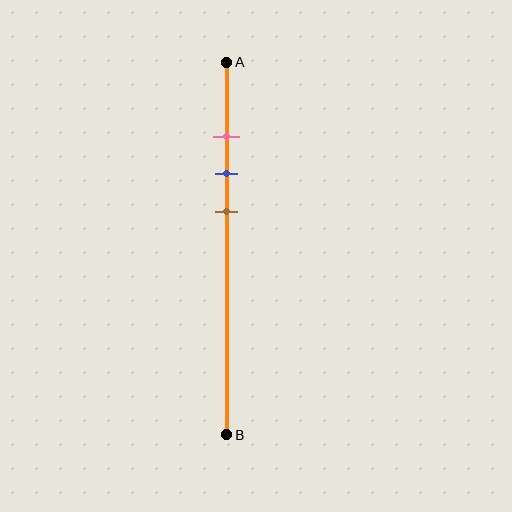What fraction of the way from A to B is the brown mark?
The brown mark is approximately 40% (0.4) of the way from A to B.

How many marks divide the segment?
There are 3 marks dividing the segment.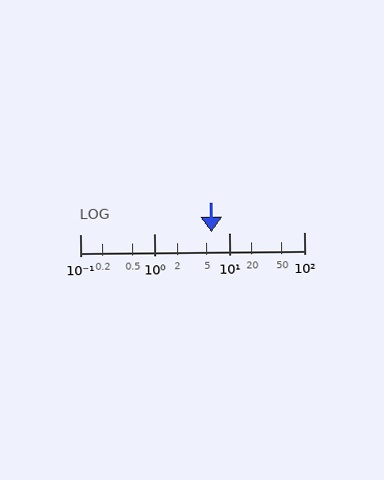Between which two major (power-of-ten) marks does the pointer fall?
The pointer is between 1 and 10.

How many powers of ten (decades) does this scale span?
The scale spans 3 decades, from 0.1 to 100.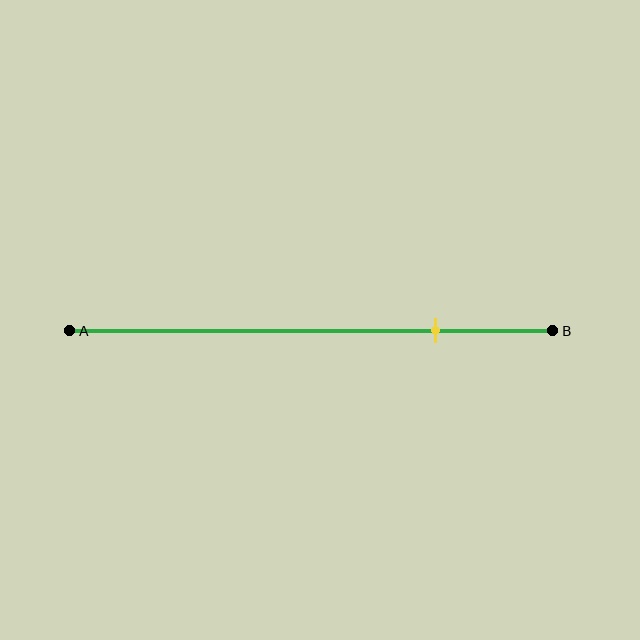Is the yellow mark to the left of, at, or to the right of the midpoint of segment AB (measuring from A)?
The yellow mark is to the right of the midpoint of segment AB.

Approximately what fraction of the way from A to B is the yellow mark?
The yellow mark is approximately 75% of the way from A to B.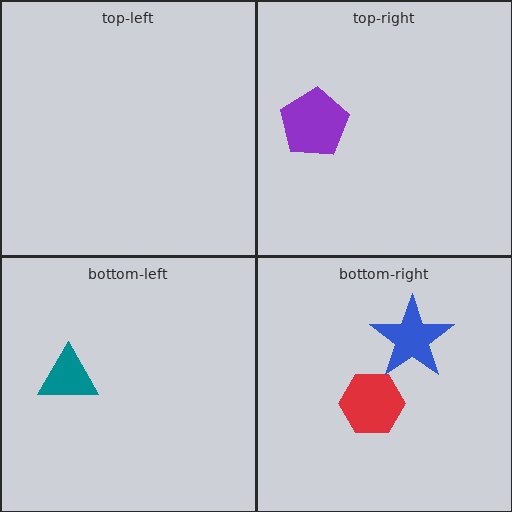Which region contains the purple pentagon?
The top-right region.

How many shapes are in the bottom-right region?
2.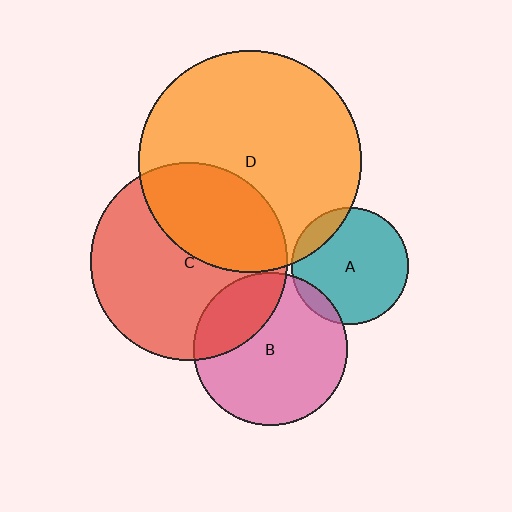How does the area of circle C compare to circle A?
Approximately 2.8 times.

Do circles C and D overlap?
Yes.